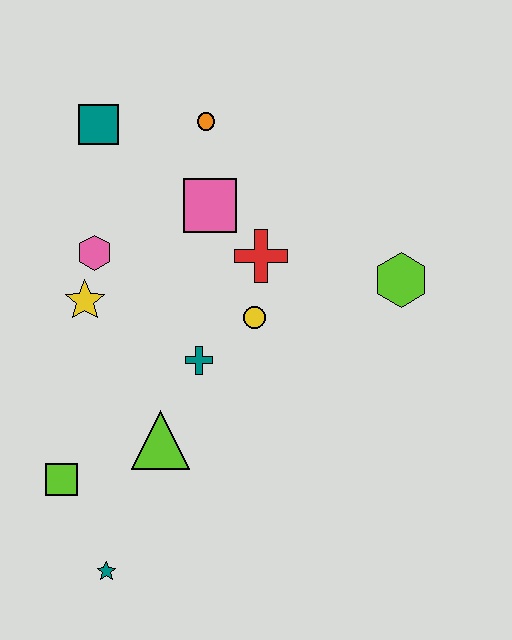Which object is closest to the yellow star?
The pink hexagon is closest to the yellow star.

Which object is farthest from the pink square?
The teal star is farthest from the pink square.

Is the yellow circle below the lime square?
No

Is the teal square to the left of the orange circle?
Yes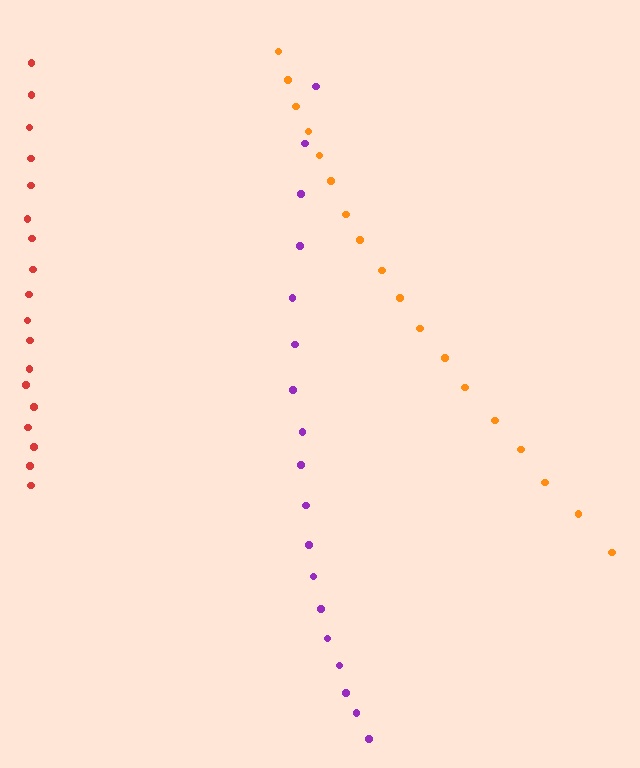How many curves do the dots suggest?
There are 3 distinct paths.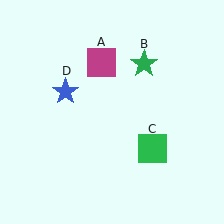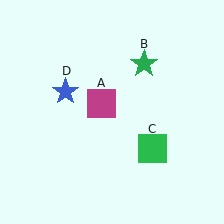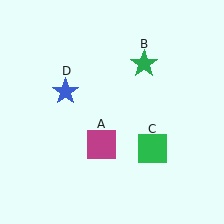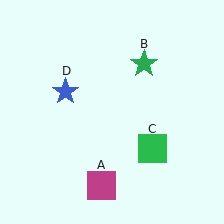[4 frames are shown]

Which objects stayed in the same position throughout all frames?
Green star (object B) and green square (object C) and blue star (object D) remained stationary.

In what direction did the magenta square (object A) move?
The magenta square (object A) moved down.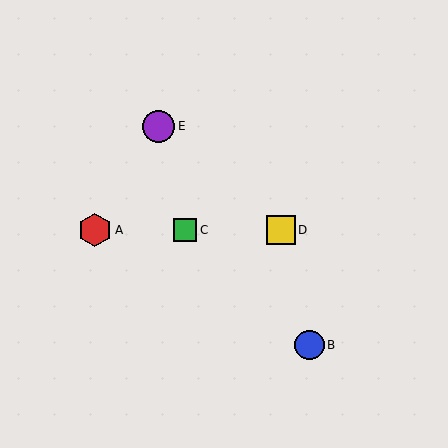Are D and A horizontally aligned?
Yes, both are at y≈230.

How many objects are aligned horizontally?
3 objects (A, C, D) are aligned horizontally.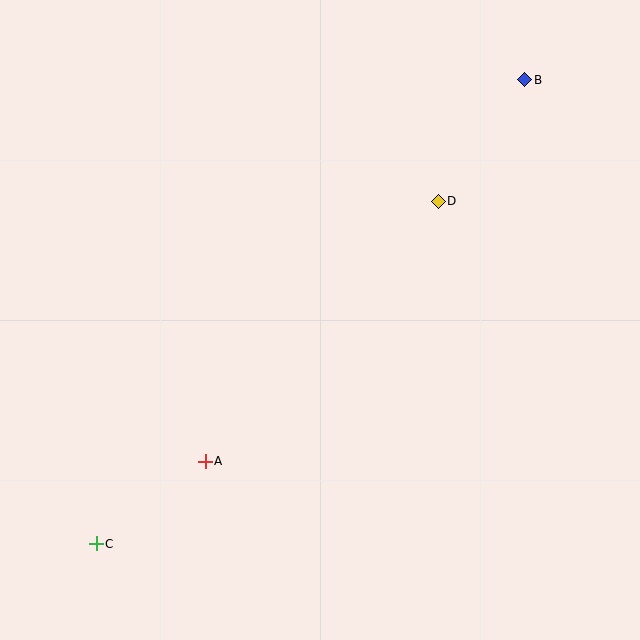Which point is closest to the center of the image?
Point D at (438, 201) is closest to the center.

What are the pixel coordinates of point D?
Point D is at (438, 201).